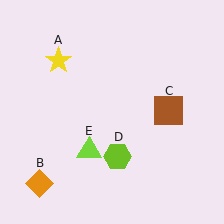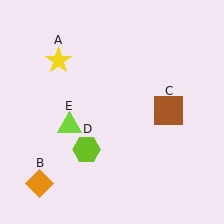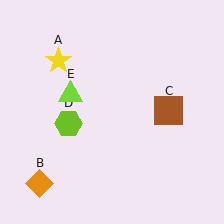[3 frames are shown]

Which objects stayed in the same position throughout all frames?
Yellow star (object A) and orange diamond (object B) and brown square (object C) remained stationary.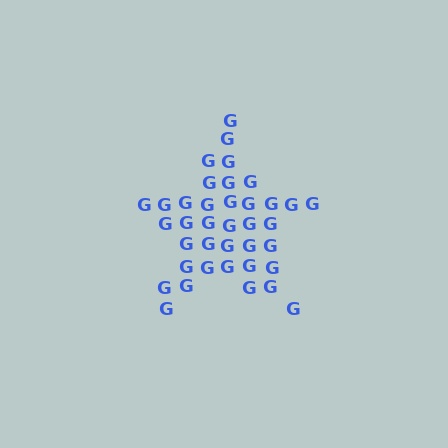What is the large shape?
The large shape is a star.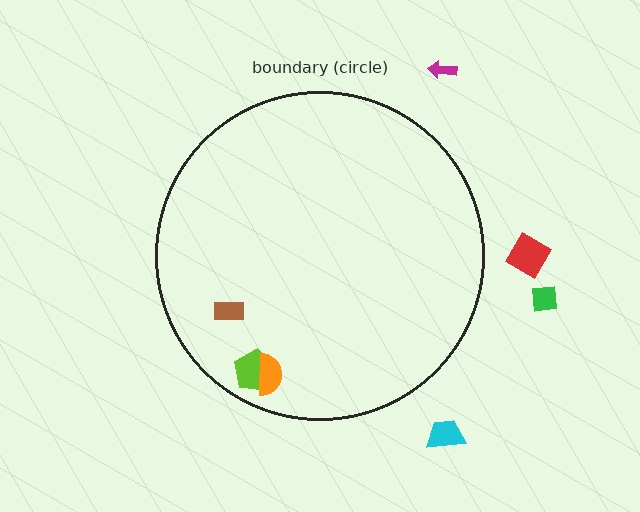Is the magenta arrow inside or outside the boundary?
Outside.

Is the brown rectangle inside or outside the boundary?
Inside.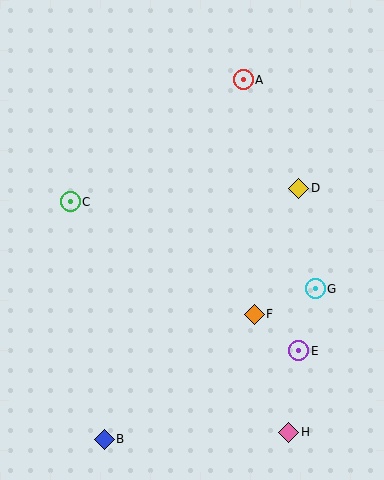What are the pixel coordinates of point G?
Point G is at (315, 289).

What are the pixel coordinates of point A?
Point A is at (243, 80).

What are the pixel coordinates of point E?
Point E is at (299, 351).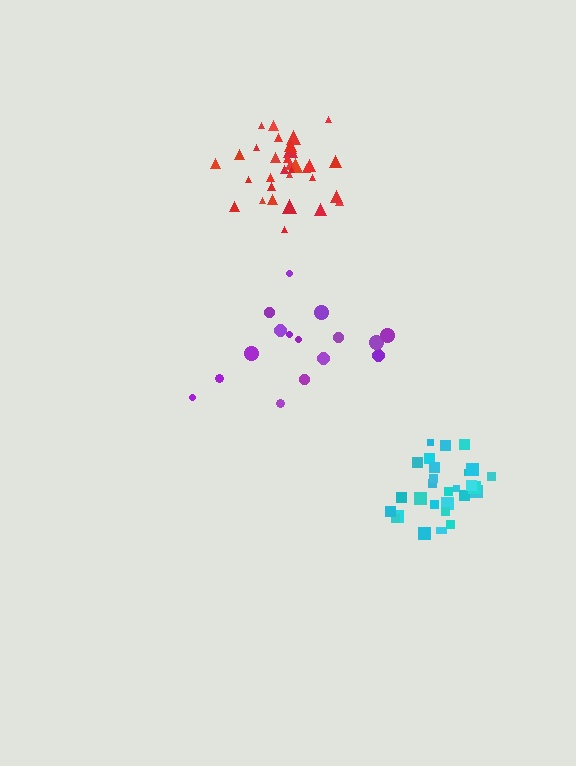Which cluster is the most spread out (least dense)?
Purple.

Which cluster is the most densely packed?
Red.